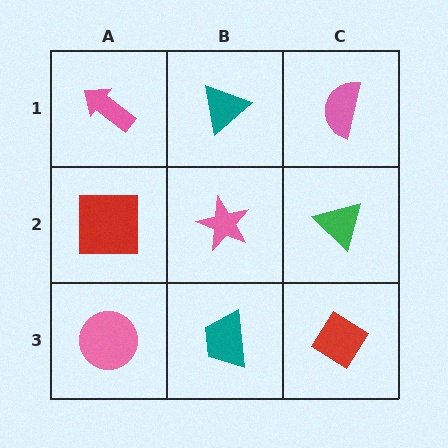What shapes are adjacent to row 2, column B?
A teal triangle (row 1, column B), a teal trapezoid (row 3, column B), a red square (row 2, column A), a green triangle (row 2, column C).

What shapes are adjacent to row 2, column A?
A pink arrow (row 1, column A), a pink circle (row 3, column A), a pink star (row 2, column B).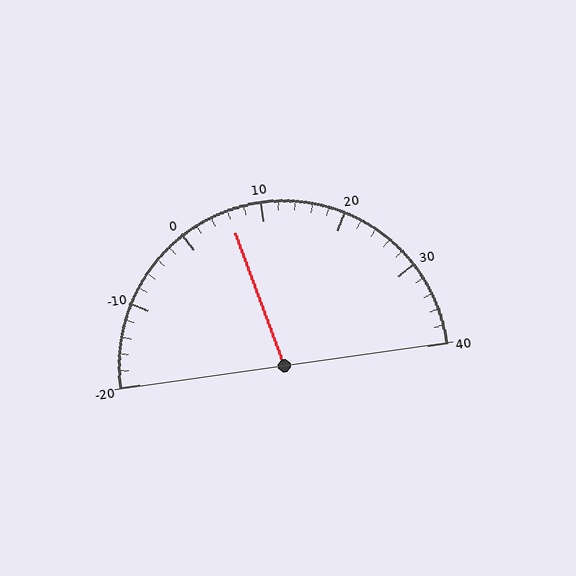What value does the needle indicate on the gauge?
The needle indicates approximately 6.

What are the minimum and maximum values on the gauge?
The gauge ranges from -20 to 40.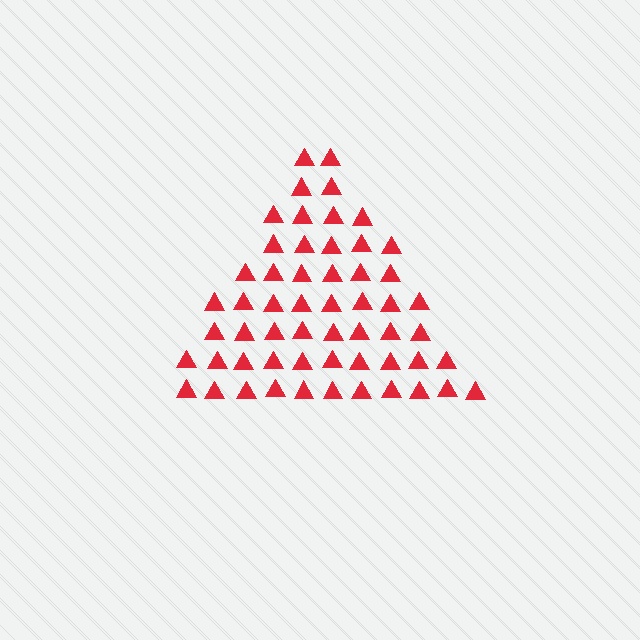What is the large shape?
The large shape is a triangle.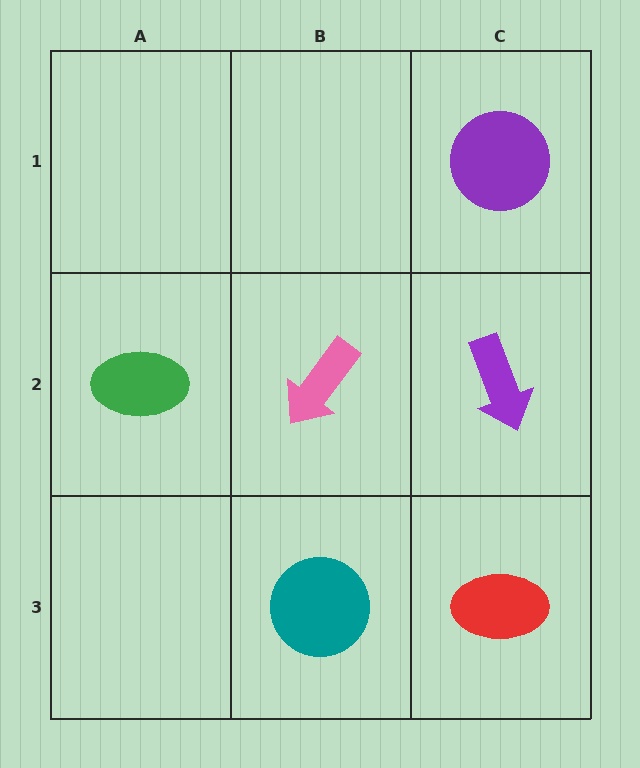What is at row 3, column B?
A teal circle.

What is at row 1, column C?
A purple circle.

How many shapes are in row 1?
1 shape.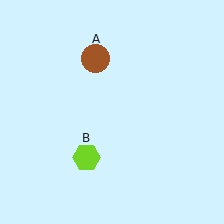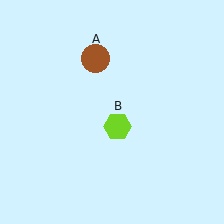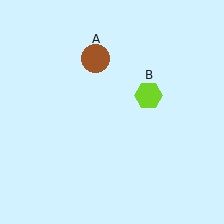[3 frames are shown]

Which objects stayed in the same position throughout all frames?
Brown circle (object A) remained stationary.